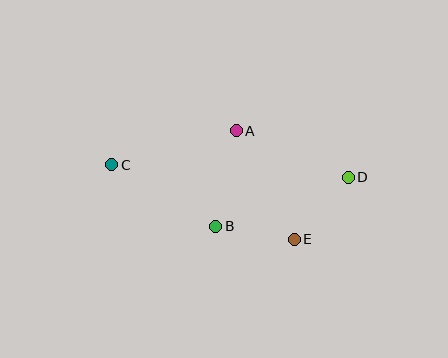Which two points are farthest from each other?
Points C and D are farthest from each other.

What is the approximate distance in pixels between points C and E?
The distance between C and E is approximately 198 pixels.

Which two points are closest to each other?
Points B and E are closest to each other.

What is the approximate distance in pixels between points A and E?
The distance between A and E is approximately 123 pixels.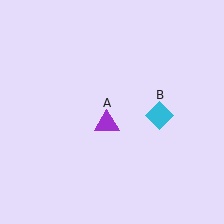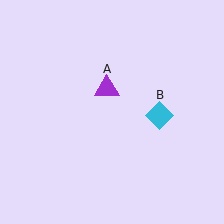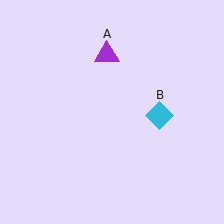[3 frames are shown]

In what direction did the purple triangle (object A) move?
The purple triangle (object A) moved up.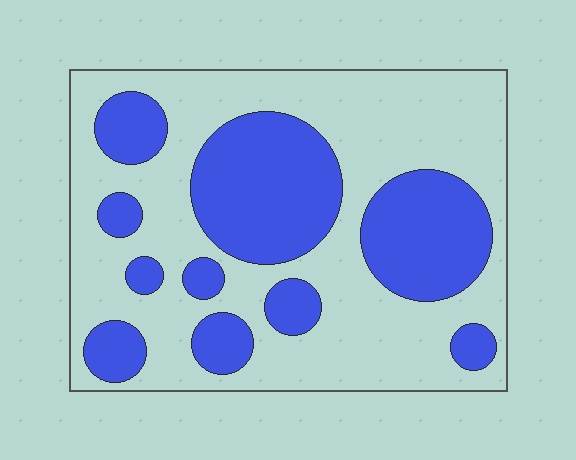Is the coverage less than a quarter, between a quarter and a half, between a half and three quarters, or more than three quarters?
Between a quarter and a half.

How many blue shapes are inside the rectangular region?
10.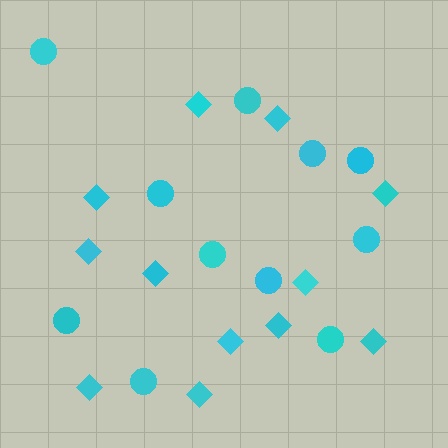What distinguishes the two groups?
There are 2 groups: one group of circles (11) and one group of diamonds (12).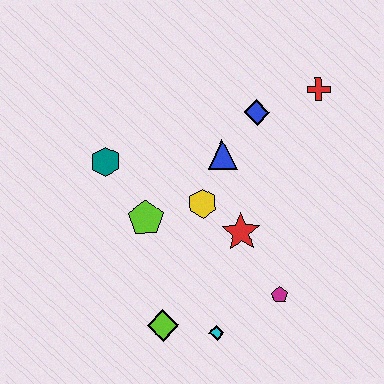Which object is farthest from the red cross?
The lime diamond is farthest from the red cross.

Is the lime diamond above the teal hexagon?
No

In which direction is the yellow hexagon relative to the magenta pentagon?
The yellow hexagon is above the magenta pentagon.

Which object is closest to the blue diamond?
The blue triangle is closest to the blue diamond.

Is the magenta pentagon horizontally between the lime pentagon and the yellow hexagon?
No